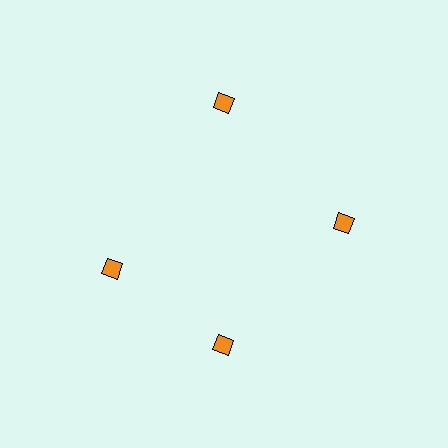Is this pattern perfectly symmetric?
No. The 4 orange diamonds are arranged in a ring, but one element near the 9 o'clock position is rotated out of alignment along the ring, breaking the 4-fold rotational symmetry.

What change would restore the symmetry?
The symmetry would be restored by rotating it back into even spacing with its neighbors so that all 4 diamonds sit at equal angles and equal distance from the center.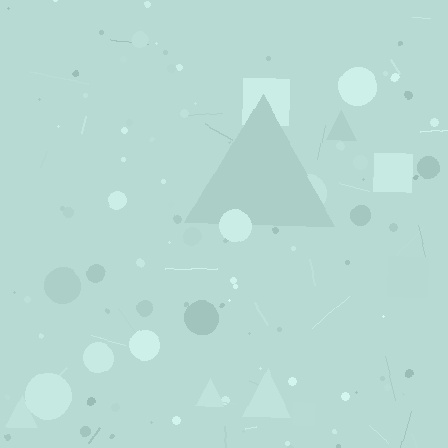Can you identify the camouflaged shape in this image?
The camouflaged shape is a triangle.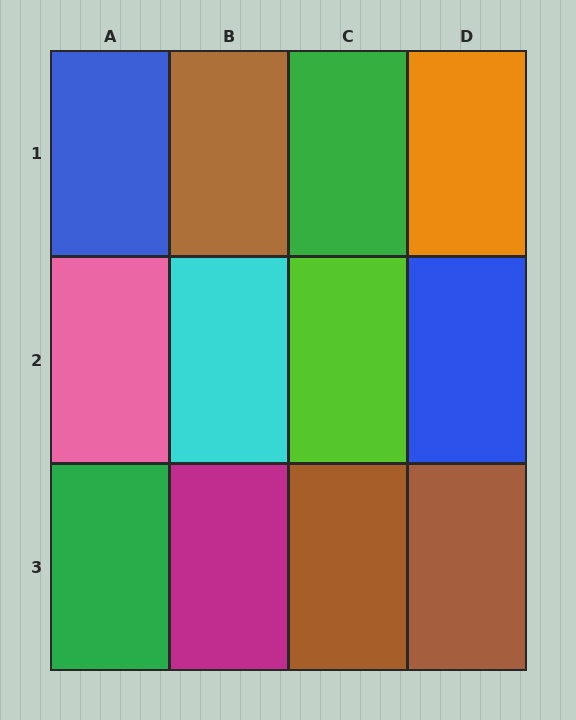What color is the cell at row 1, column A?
Blue.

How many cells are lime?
1 cell is lime.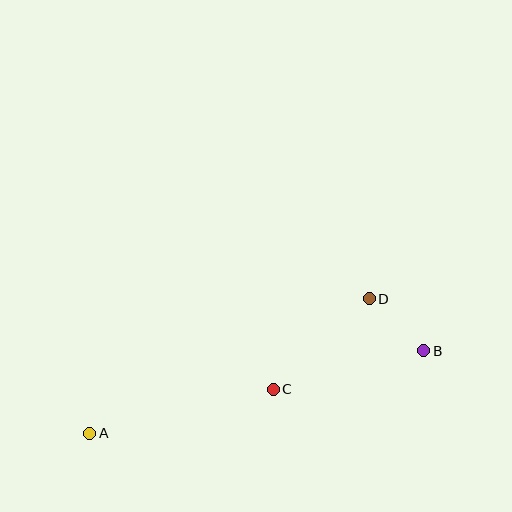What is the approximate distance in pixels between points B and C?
The distance between B and C is approximately 155 pixels.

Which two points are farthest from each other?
Points A and B are farthest from each other.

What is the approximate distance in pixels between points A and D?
The distance between A and D is approximately 310 pixels.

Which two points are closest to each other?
Points B and D are closest to each other.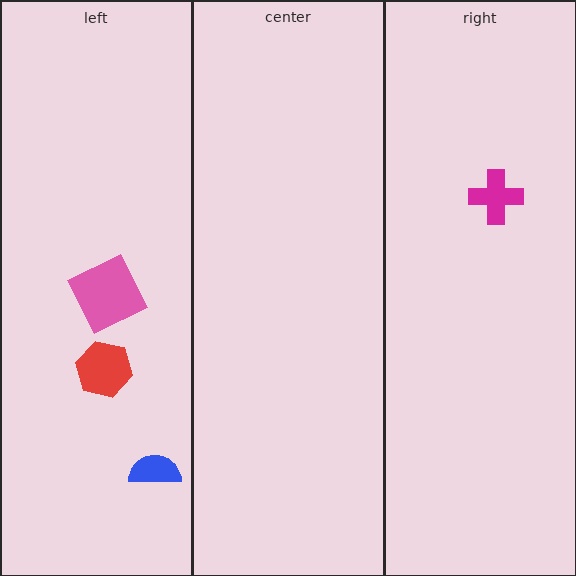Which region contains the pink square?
The left region.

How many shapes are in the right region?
1.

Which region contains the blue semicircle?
The left region.